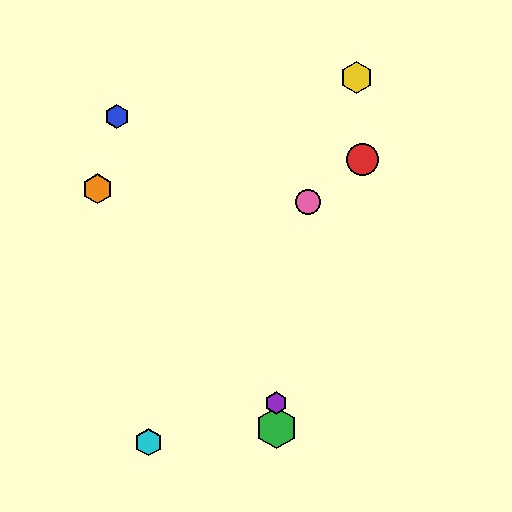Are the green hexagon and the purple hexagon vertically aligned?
Yes, both are at x≈276.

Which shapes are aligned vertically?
The green hexagon, the purple hexagon are aligned vertically.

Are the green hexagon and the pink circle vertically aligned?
No, the green hexagon is at x≈276 and the pink circle is at x≈308.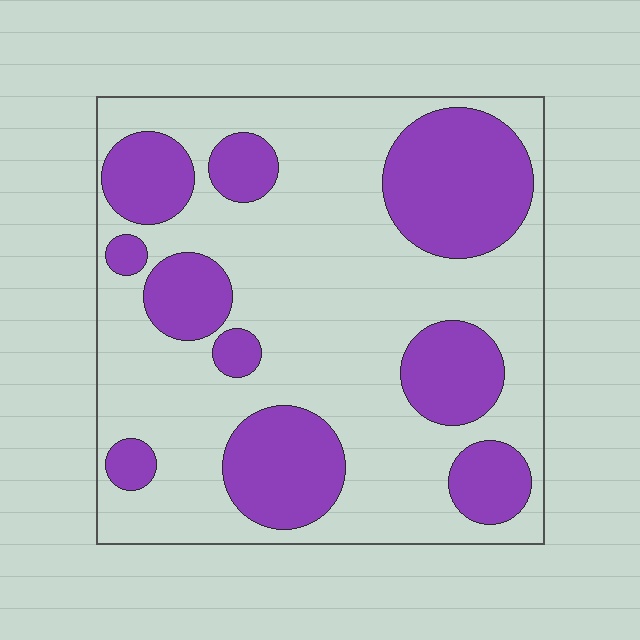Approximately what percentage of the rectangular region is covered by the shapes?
Approximately 35%.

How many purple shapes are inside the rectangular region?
10.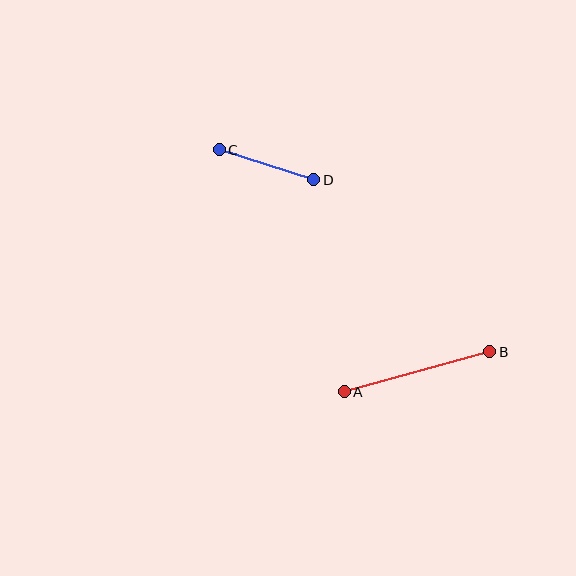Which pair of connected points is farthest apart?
Points A and B are farthest apart.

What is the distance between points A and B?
The distance is approximately 151 pixels.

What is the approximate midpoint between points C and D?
The midpoint is at approximately (266, 165) pixels.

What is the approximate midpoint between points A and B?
The midpoint is at approximately (417, 372) pixels.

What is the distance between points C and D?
The distance is approximately 99 pixels.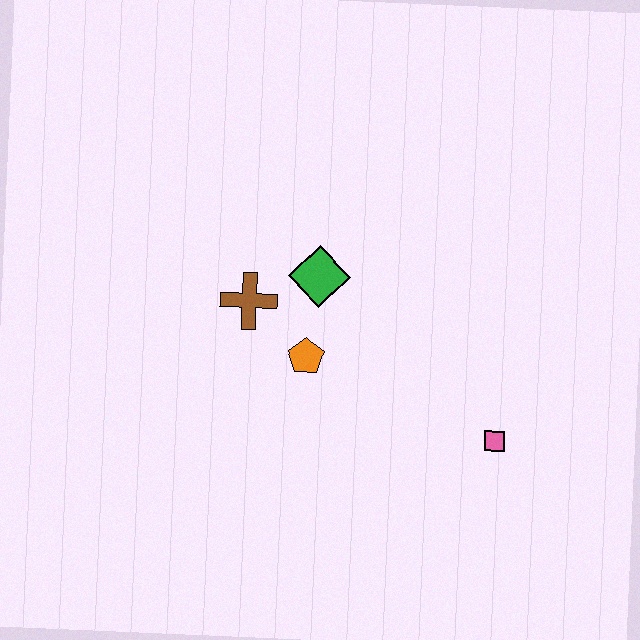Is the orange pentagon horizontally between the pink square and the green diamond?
No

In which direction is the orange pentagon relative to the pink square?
The orange pentagon is to the left of the pink square.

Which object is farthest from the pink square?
The brown cross is farthest from the pink square.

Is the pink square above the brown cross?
No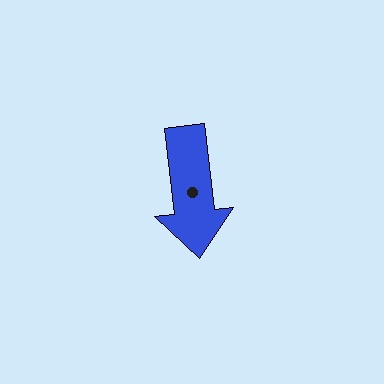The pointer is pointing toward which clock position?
Roughly 6 o'clock.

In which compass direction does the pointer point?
South.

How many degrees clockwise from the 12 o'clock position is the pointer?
Approximately 173 degrees.